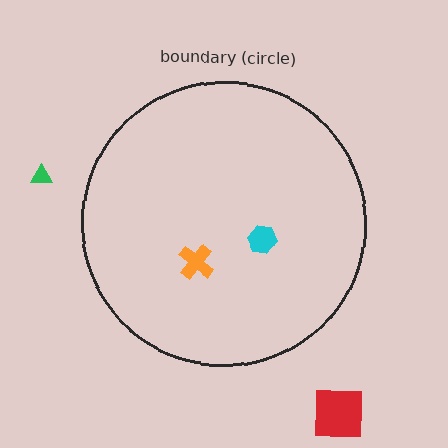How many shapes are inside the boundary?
2 inside, 2 outside.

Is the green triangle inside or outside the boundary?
Outside.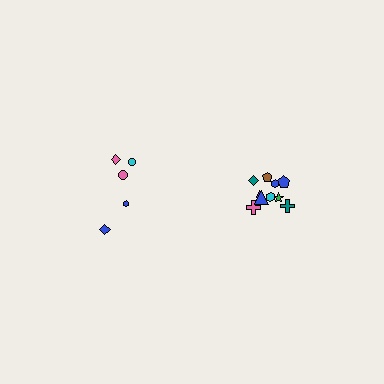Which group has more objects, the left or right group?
The right group.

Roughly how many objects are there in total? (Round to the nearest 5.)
Roughly 15 objects in total.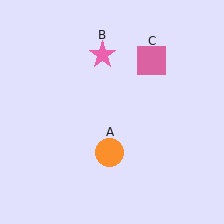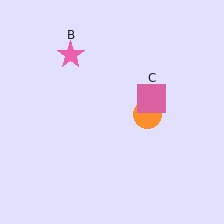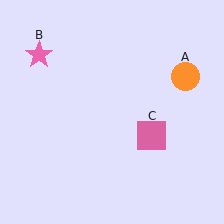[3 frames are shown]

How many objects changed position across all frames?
3 objects changed position: orange circle (object A), pink star (object B), pink square (object C).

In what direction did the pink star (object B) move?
The pink star (object B) moved left.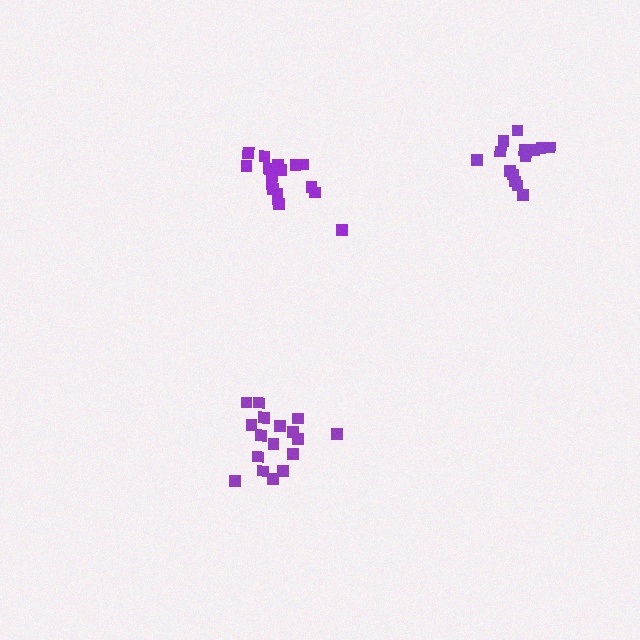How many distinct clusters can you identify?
There are 3 distinct clusters.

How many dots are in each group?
Group 1: 18 dots, Group 2: 17 dots, Group 3: 15 dots (50 total).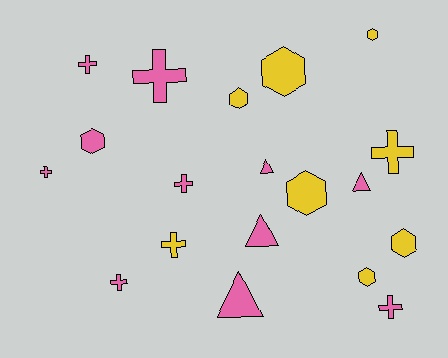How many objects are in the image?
There are 19 objects.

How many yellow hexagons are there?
There are 6 yellow hexagons.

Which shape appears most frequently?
Cross, with 8 objects.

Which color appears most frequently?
Pink, with 11 objects.